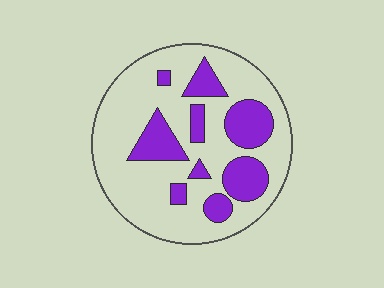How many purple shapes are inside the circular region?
9.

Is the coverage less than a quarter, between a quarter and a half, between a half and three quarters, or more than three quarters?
Between a quarter and a half.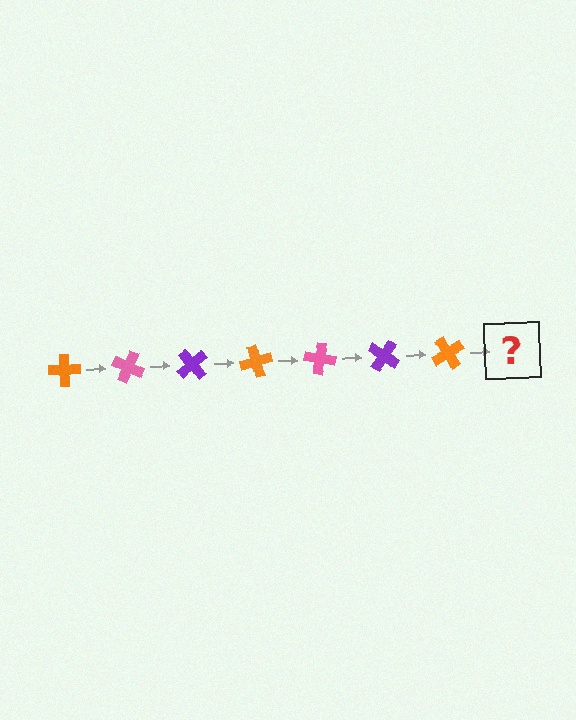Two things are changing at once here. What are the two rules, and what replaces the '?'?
The two rules are that it rotates 25 degrees each step and the color cycles through orange, pink, and purple. The '?' should be a pink cross, rotated 175 degrees from the start.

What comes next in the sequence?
The next element should be a pink cross, rotated 175 degrees from the start.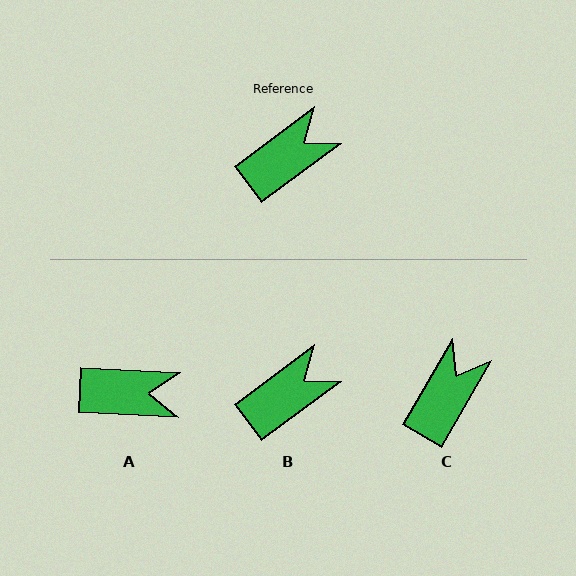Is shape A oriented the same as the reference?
No, it is off by about 39 degrees.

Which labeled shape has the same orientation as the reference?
B.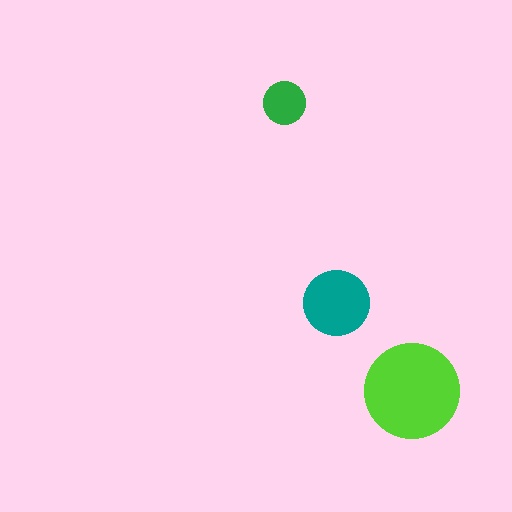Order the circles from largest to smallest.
the lime one, the teal one, the green one.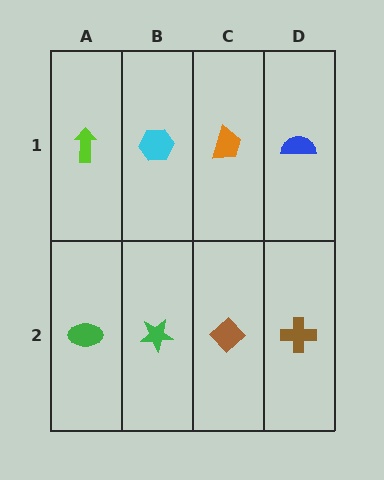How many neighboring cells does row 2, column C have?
3.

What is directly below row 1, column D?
A brown cross.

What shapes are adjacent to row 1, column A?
A green ellipse (row 2, column A), a cyan hexagon (row 1, column B).